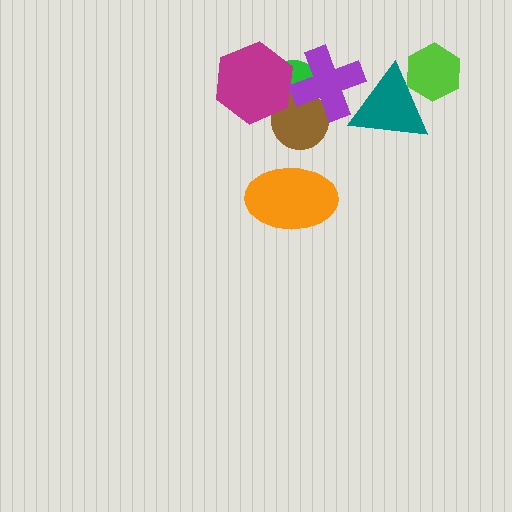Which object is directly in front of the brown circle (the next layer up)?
The magenta hexagon is directly in front of the brown circle.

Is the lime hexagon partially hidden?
Yes, it is partially covered by another shape.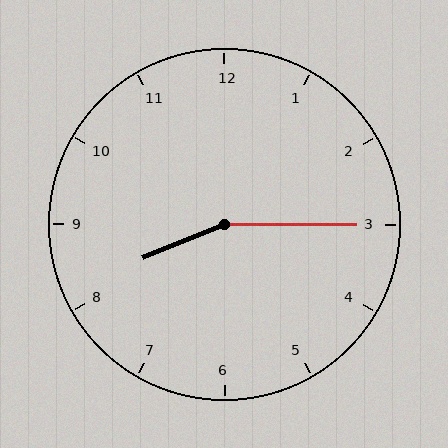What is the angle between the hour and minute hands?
Approximately 158 degrees.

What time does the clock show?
8:15.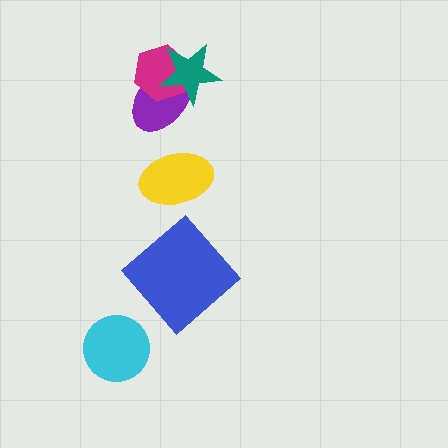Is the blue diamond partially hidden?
No, no other shape covers it.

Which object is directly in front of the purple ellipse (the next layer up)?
The magenta hexagon is directly in front of the purple ellipse.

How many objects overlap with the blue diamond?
0 objects overlap with the blue diamond.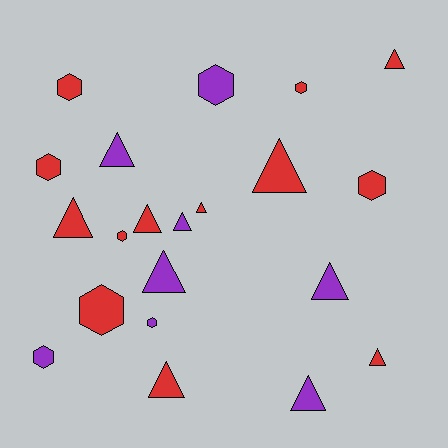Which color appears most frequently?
Red, with 13 objects.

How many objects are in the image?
There are 21 objects.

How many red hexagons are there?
There are 6 red hexagons.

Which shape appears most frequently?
Triangle, with 12 objects.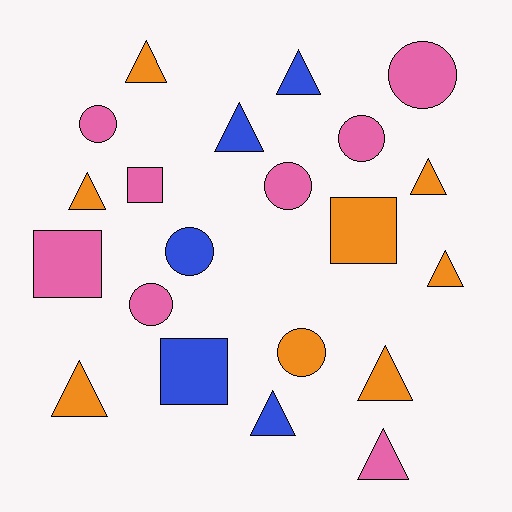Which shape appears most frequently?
Triangle, with 10 objects.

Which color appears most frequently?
Orange, with 8 objects.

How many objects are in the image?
There are 21 objects.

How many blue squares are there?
There is 1 blue square.